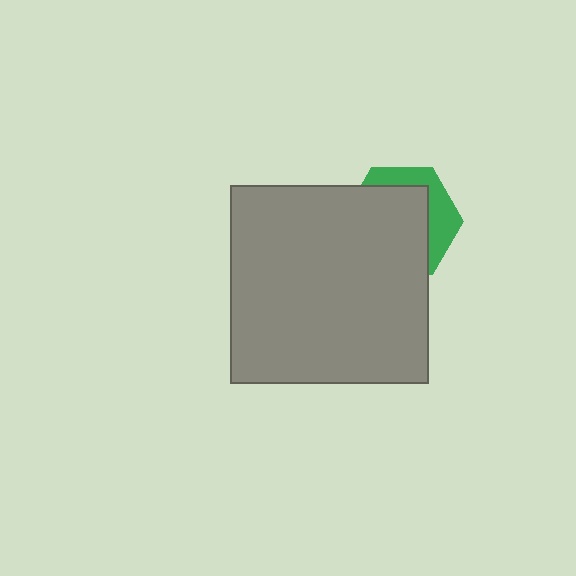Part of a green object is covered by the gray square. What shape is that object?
It is a hexagon.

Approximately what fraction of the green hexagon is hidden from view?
Roughly 68% of the green hexagon is hidden behind the gray square.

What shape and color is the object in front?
The object in front is a gray square.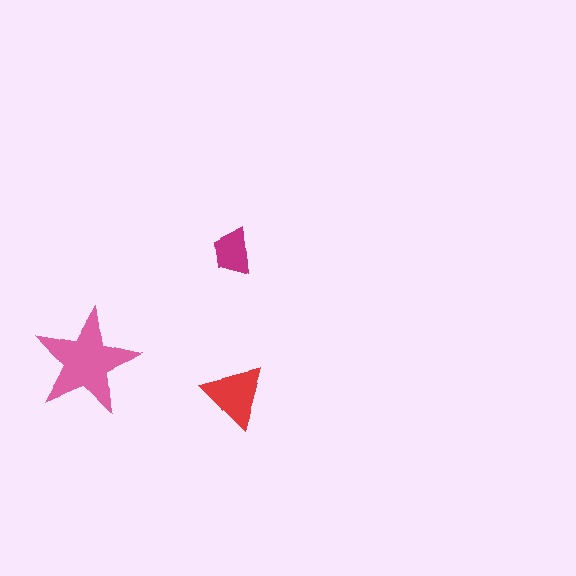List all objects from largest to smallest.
The pink star, the red triangle, the magenta trapezoid.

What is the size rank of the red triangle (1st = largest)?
2nd.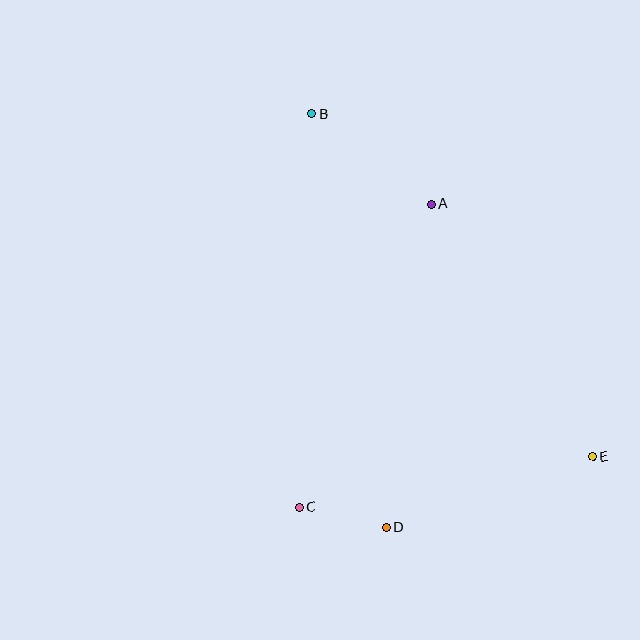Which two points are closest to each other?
Points C and D are closest to each other.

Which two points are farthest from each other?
Points B and E are farthest from each other.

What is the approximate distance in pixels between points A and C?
The distance between A and C is approximately 330 pixels.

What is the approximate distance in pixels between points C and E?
The distance between C and E is approximately 297 pixels.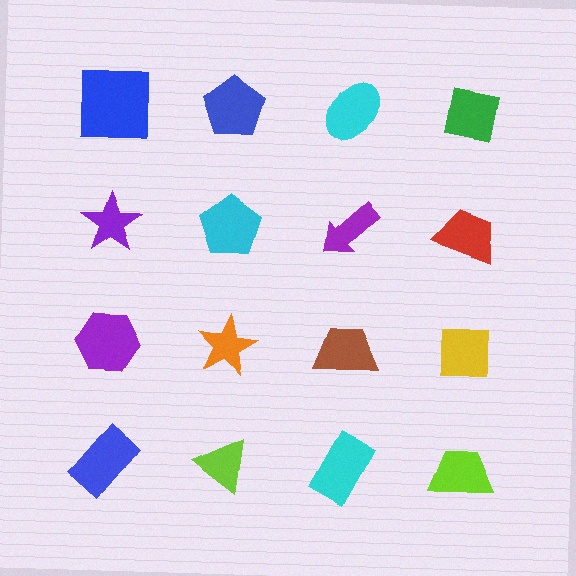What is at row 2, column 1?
A purple star.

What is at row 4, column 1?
A blue rectangle.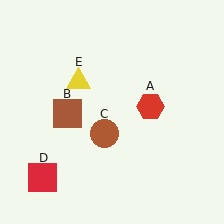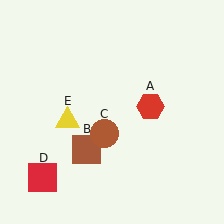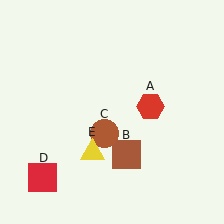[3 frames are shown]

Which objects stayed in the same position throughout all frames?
Red hexagon (object A) and brown circle (object C) and red square (object D) remained stationary.